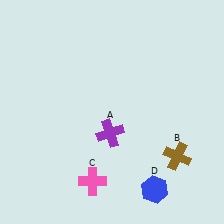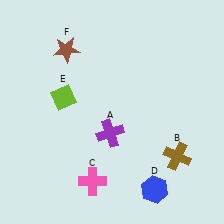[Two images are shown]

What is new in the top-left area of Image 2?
A brown star (F) was added in the top-left area of Image 2.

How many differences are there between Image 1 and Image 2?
There are 2 differences between the two images.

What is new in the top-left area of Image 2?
A lime diamond (E) was added in the top-left area of Image 2.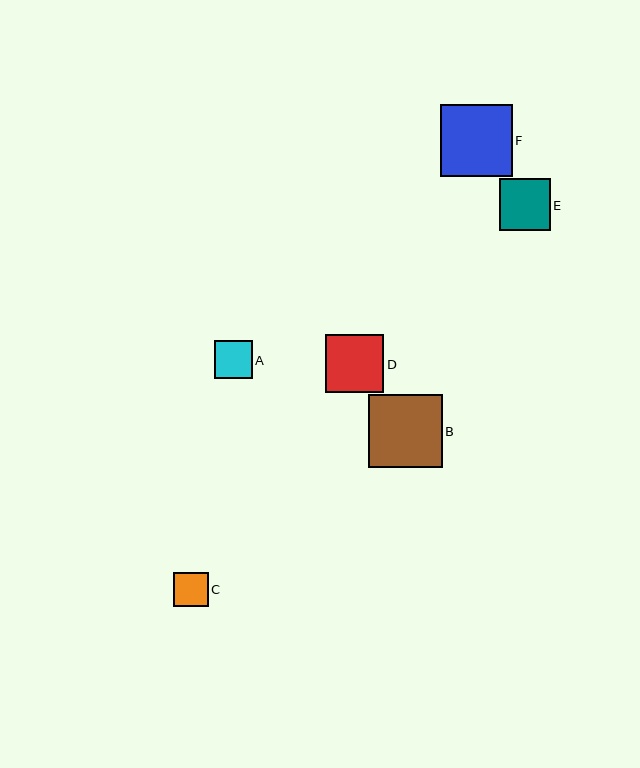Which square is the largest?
Square B is the largest with a size of approximately 74 pixels.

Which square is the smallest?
Square C is the smallest with a size of approximately 34 pixels.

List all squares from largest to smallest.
From largest to smallest: B, F, D, E, A, C.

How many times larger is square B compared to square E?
Square B is approximately 1.4 times the size of square E.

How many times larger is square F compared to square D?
Square F is approximately 1.2 times the size of square D.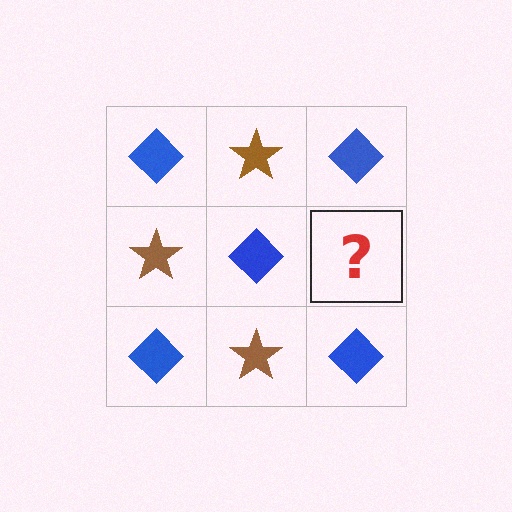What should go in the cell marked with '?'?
The missing cell should contain a brown star.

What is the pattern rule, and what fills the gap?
The rule is that it alternates blue diamond and brown star in a checkerboard pattern. The gap should be filled with a brown star.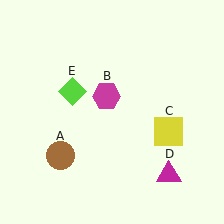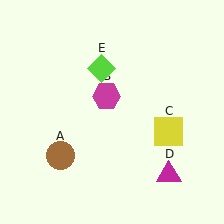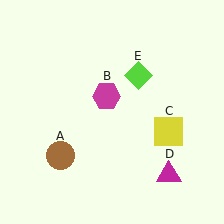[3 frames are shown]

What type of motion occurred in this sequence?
The lime diamond (object E) rotated clockwise around the center of the scene.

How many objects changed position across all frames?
1 object changed position: lime diamond (object E).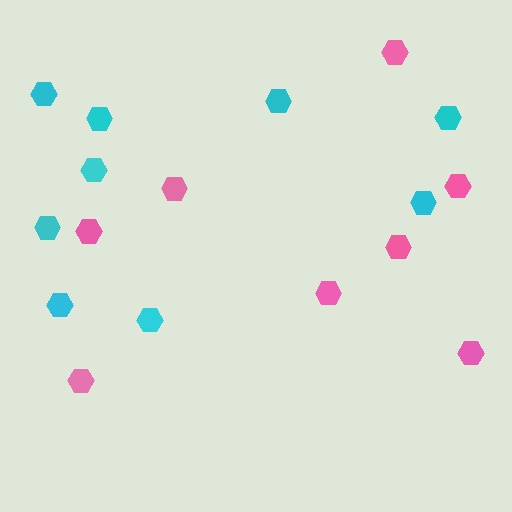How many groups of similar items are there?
There are 2 groups: one group of pink hexagons (8) and one group of cyan hexagons (9).